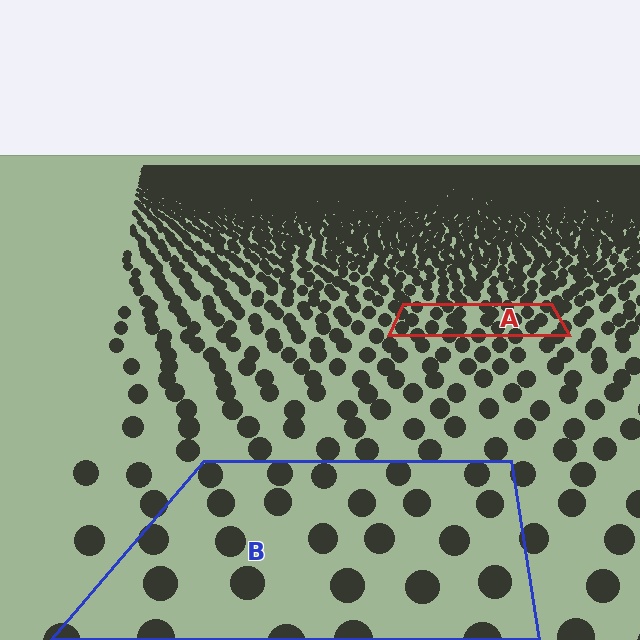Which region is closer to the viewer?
Region B is closer. The texture elements there are larger and more spread out.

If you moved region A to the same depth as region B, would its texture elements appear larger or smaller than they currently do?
They would appear larger. At a closer depth, the same texture elements are projected at a bigger on-screen size.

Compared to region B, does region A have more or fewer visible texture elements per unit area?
Region A has more texture elements per unit area — they are packed more densely because it is farther away.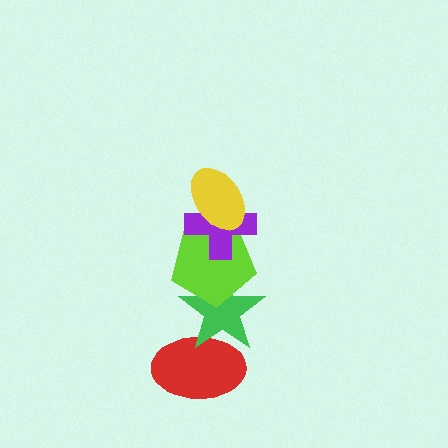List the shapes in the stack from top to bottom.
From top to bottom: the yellow ellipse, the purple cross, the lime pentagon, the green star, the red ellipse.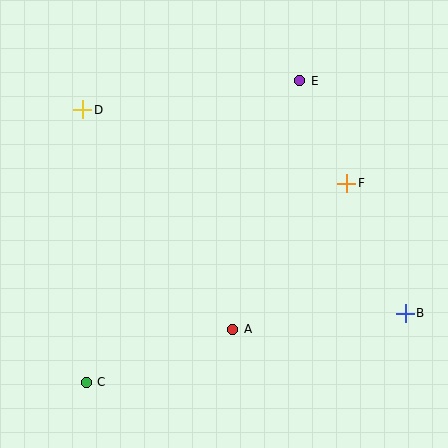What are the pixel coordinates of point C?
Point C is at (86, 382).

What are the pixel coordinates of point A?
Point A is at (233, 329).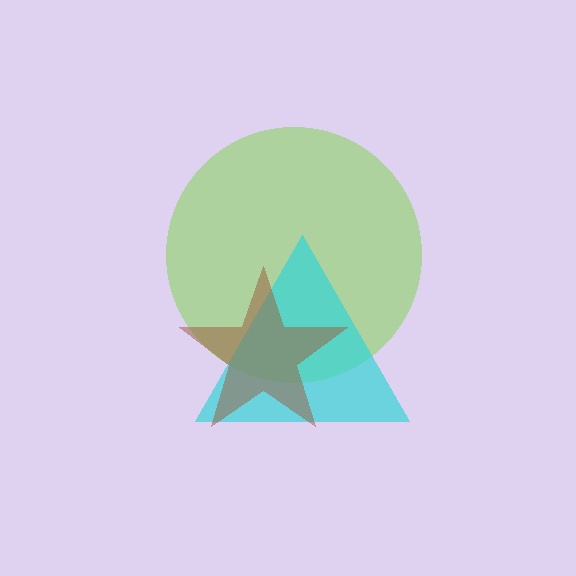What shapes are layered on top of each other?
The layered shapes are: a lime circle, a cyan triangle, a brown star.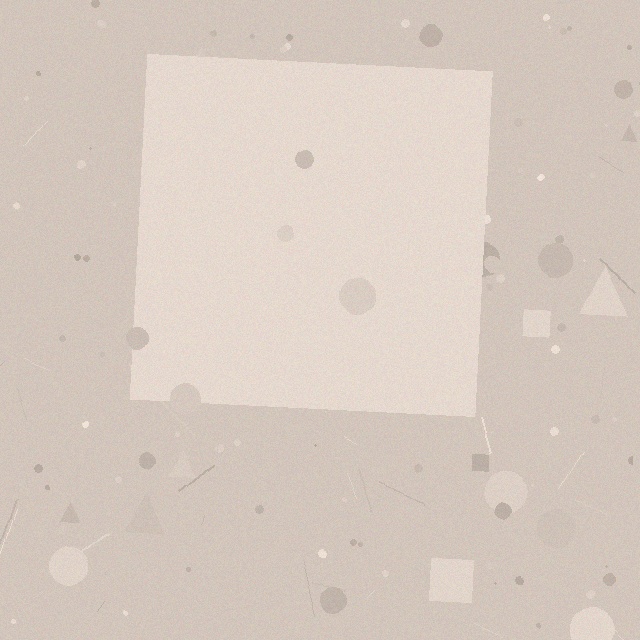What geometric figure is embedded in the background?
A square is embedded in the background.